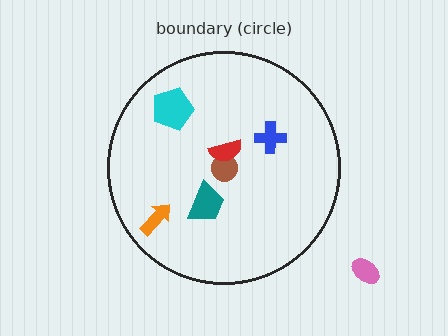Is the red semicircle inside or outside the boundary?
Inside.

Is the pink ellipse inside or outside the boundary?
Outside.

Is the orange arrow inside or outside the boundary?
Inside.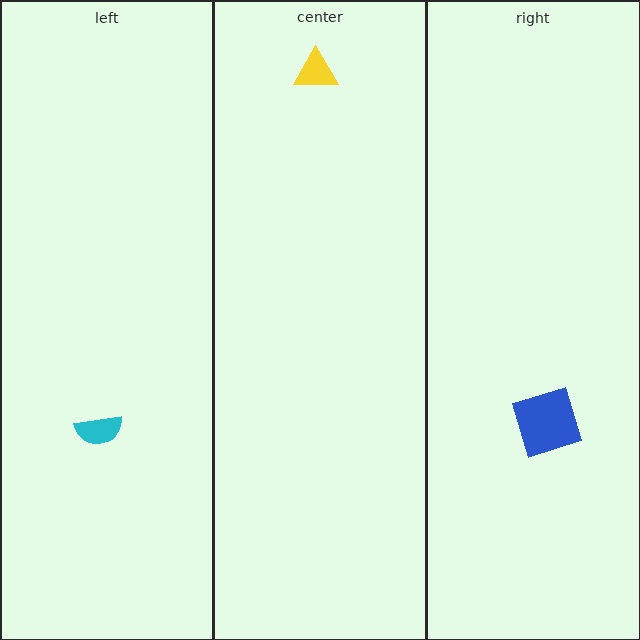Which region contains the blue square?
The right region.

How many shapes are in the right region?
1.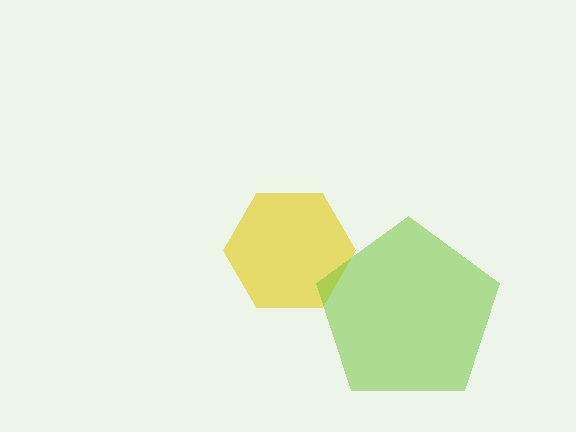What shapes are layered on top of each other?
The layered shapes are: a yellow hexagon, a lime pentagon.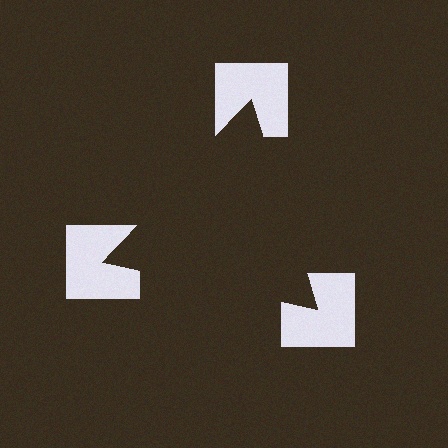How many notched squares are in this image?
There are 3 — one at each vertex of the illusory triangle.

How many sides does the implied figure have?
3 sides.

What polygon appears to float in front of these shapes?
An illusory triangle — its edges are inferred from the aligned wedge cuts in the notched squares, not physically drawn.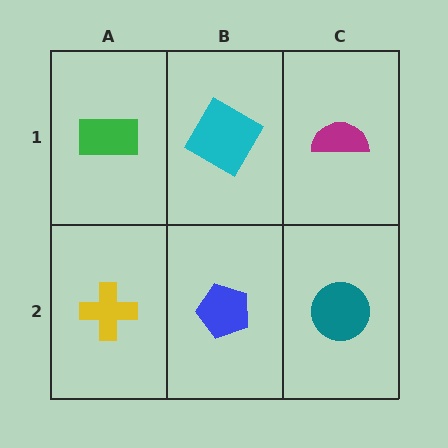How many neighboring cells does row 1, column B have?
3.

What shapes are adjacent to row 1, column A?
A yellow cross (row 2, column A), a cyan square (row 1, column B).